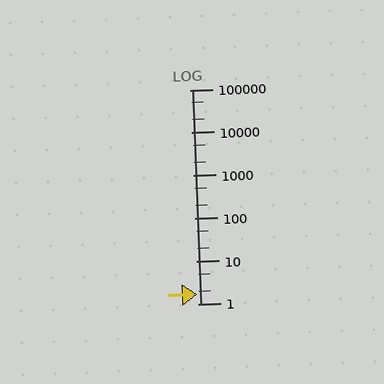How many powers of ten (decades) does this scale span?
The scale spans 5 decades, from 1 to 100000.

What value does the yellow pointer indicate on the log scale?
The pointer indicates approximately 1.7.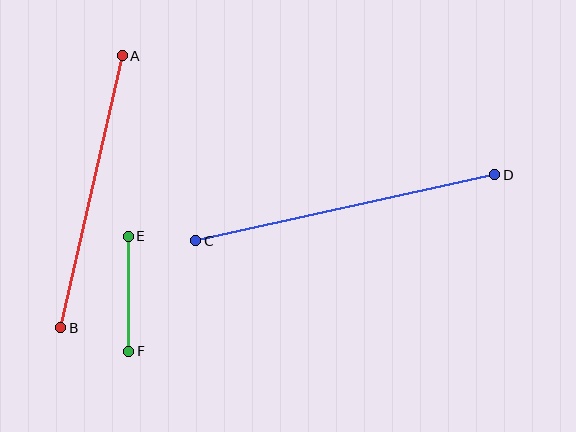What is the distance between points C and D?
The distance is approximately 306 pixels.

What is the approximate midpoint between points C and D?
The midpoint is at approximately (345, 208) pixels.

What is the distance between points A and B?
The distance is approximately 279 pixels.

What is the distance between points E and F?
The distance is approximately 115 pixels.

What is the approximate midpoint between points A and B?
The midpoint is at approximately (91, 192) pixels.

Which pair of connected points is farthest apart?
Points C and D are farthest apart.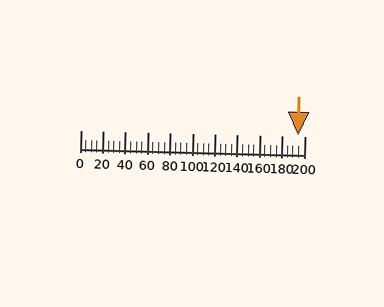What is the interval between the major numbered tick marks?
The major tick marks are spaced 20 units apart.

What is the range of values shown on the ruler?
The ruler shows values from 0 to 200.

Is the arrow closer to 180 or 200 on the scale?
The arrow is closer to 200.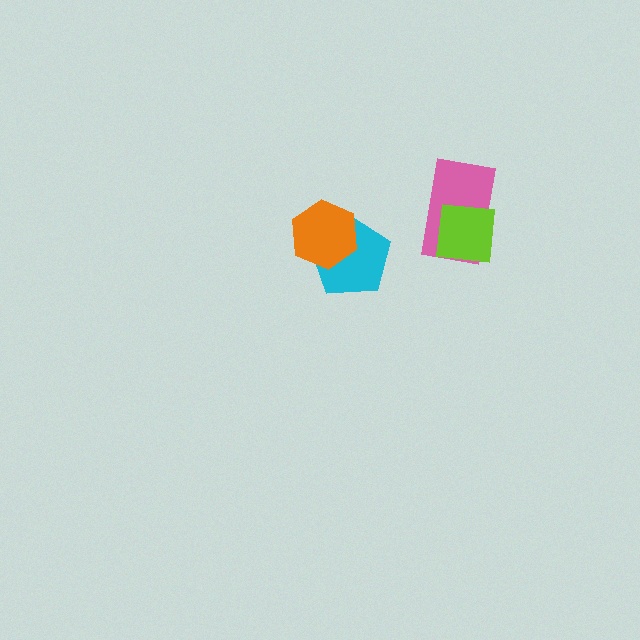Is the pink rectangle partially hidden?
Yes, it is partially covered by another shape.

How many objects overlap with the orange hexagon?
1 object overlaps with the orange hexagon.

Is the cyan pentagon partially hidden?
Yes, it is partially covered by another shape.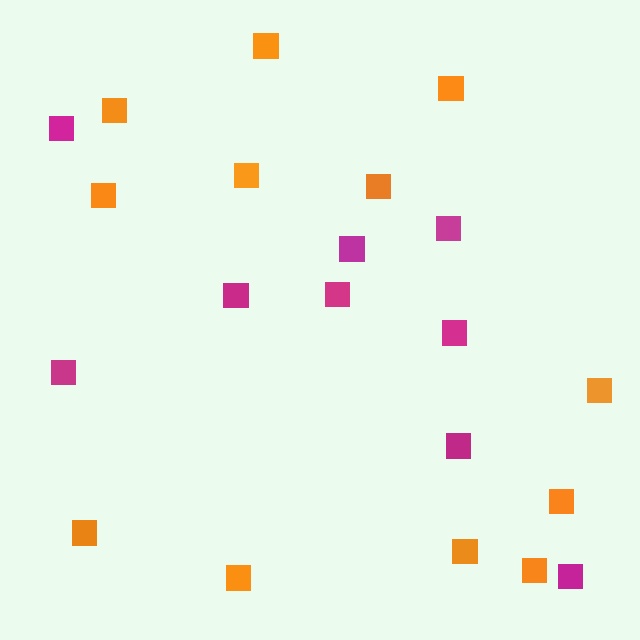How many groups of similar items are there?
There are 2 groups: one group of magenta squares (9) and one group of orange squares (12).